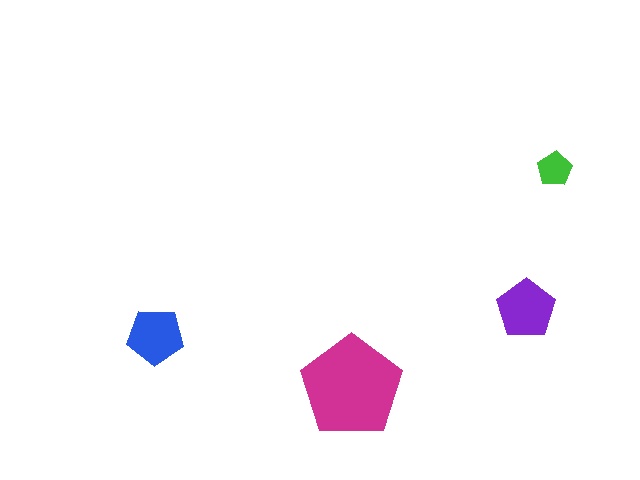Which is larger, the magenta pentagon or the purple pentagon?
The magenta one.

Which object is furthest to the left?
The blue pentagon is leftmost.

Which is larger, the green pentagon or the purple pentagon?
The purple one.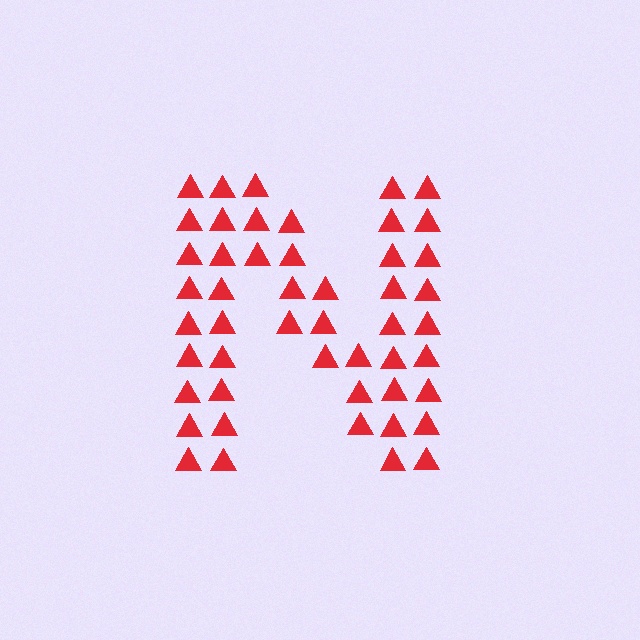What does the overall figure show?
The overall figure shows the letter N.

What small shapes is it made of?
It is made of small triangles.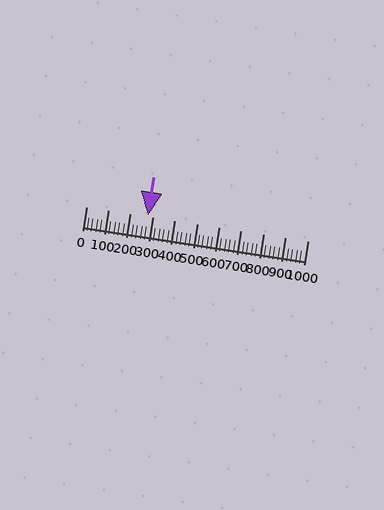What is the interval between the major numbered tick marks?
The major tick marks are spaced 100 units apart.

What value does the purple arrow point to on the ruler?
The purple arrow points to approximately 280.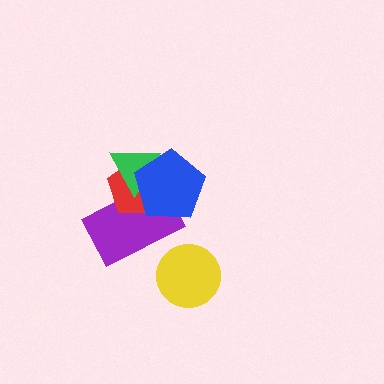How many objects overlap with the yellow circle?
0 objects overlap with the yellow circle.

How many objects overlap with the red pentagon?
3 objects overlap with the red pentagon.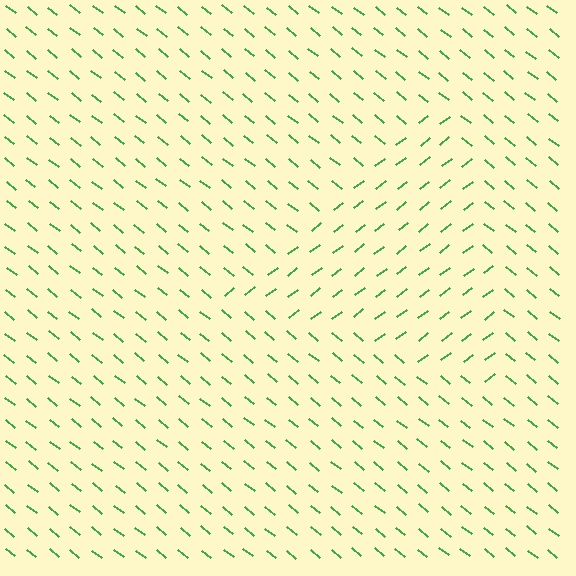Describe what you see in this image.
The image is filled with small green line segments. A triangle region in the image has lines oriented differently from the surrounding lines, creating a visible texture boundary.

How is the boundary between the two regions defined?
The boundary is defined purely by a change in line orientation (approximately 77 degrees difference). All lines are the same color and thickness.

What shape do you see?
I see a triangle.